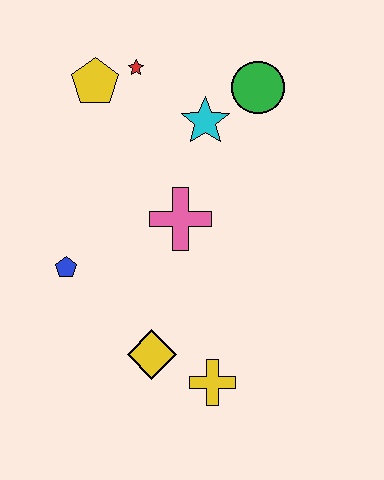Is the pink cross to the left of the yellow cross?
Yes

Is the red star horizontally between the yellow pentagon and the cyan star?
Yes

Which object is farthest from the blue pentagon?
The green circle is farthest from the blue pentagon.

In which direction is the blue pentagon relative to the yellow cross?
The blue pentagon is to the left of the yellow cross.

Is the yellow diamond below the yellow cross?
No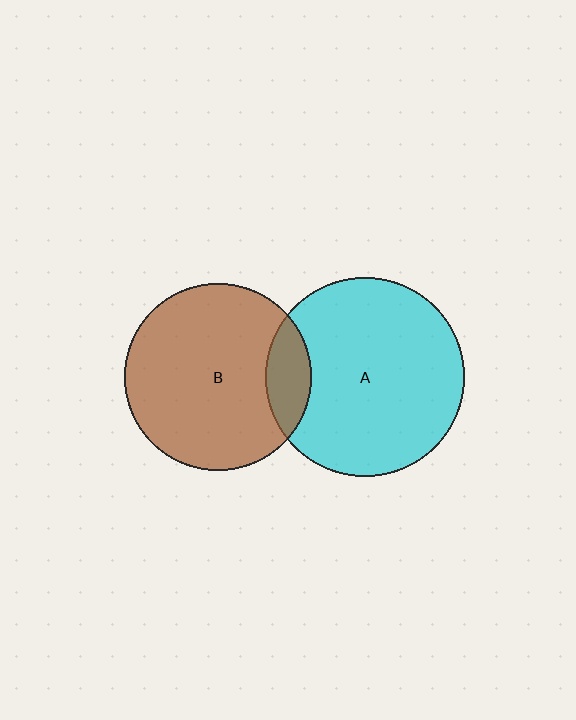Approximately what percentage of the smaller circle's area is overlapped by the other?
Approximately 15%.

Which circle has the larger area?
Circle A (cyan).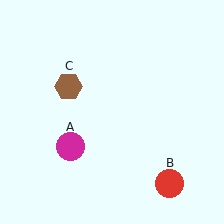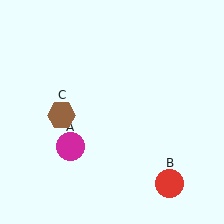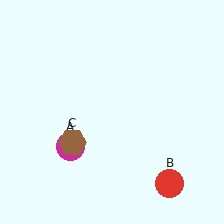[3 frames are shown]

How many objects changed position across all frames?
1 object changed position: brown hexagon (object C).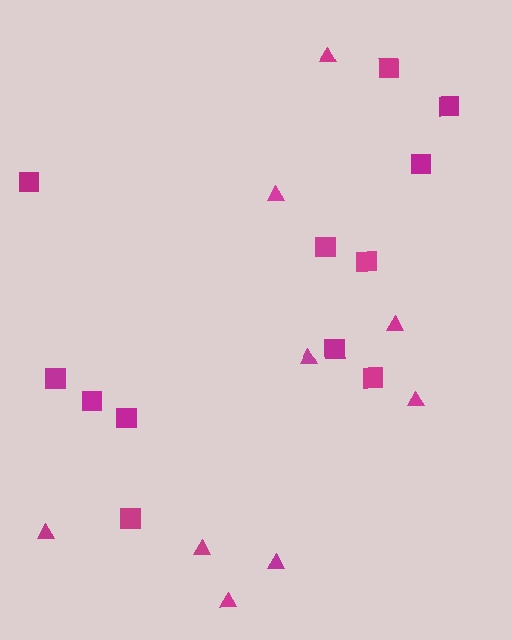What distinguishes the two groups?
There are 2 groups: one group of triangles (9) and one group of squares (12).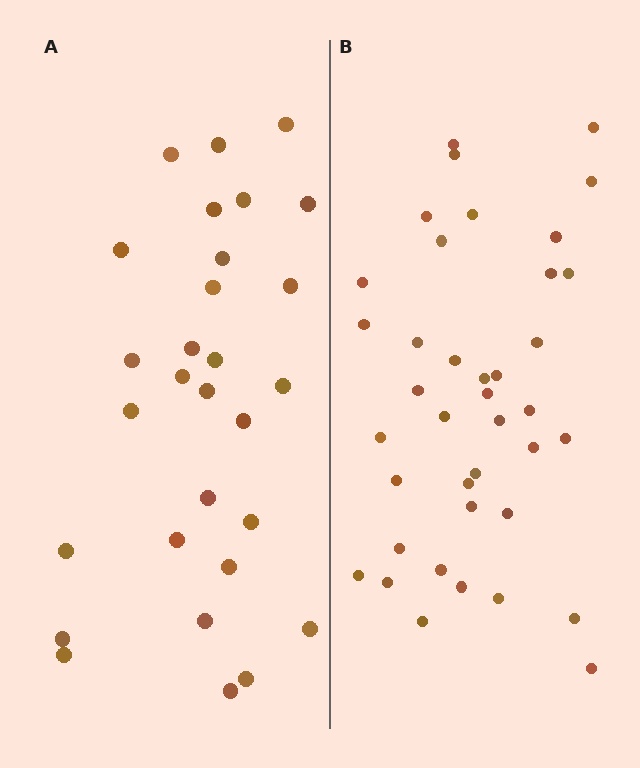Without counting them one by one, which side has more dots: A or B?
Region B (the right region) has more dots.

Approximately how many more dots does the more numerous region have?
Region B has roughly 10 or so more dots than region A.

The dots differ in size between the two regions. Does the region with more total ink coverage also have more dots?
No. Region A has more total ink coverage because its dots are larger, but region B actually contains more individual dots. Total area can be misleading — the number of items is what matters here.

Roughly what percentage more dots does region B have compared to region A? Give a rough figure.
About 35% more.